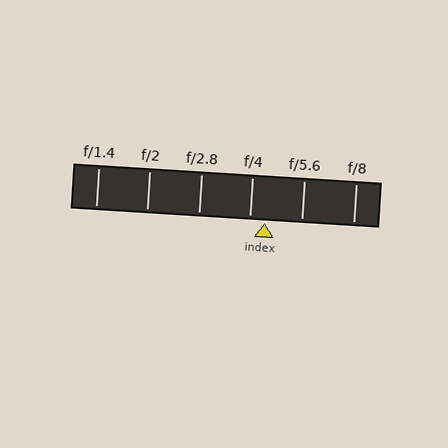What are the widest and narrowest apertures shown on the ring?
The widest aperture shown is f/1.4 and the narrowest is f/8.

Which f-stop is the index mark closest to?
The index mark is closest to f/4.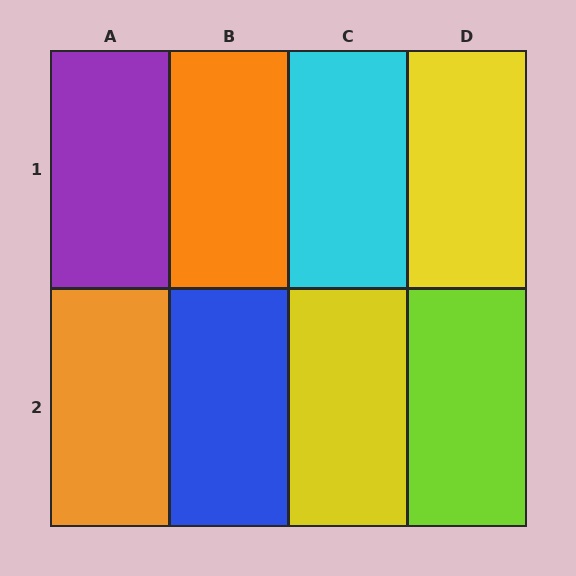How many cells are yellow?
2 cells are yellow.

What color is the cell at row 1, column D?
Yellow.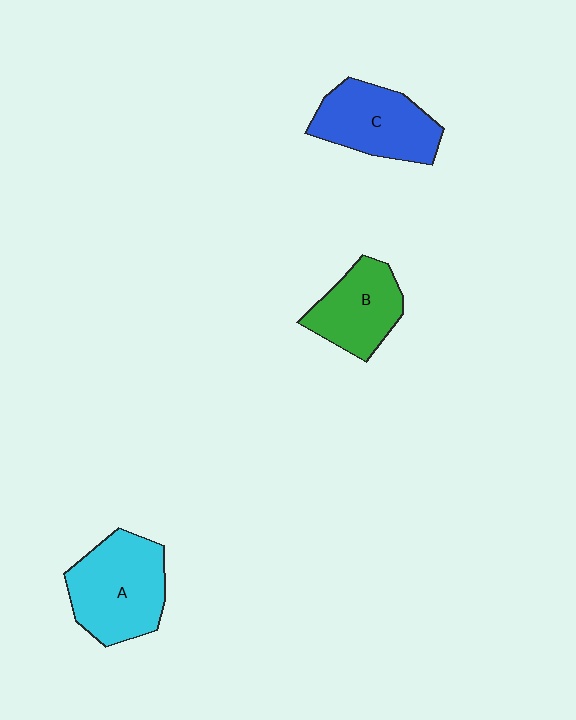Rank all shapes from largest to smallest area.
From largest to smallest: A (cyan), C (blue), B (green).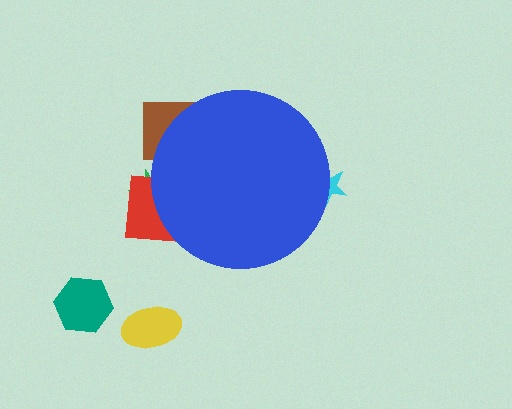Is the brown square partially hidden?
Yes, the brown square is partially hidden behind the blue circle.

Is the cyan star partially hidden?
Yes, the cyan star is partially hidden behind the blue circle.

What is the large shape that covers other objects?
A blue circle.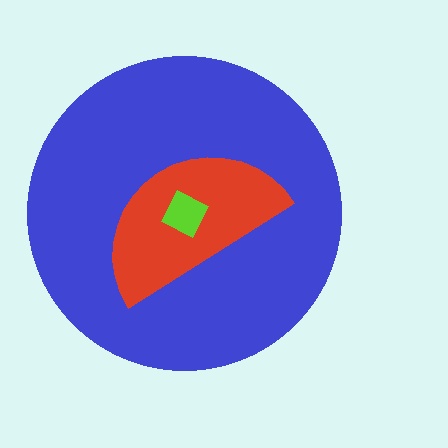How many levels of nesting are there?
3.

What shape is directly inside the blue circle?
The red semicircle.